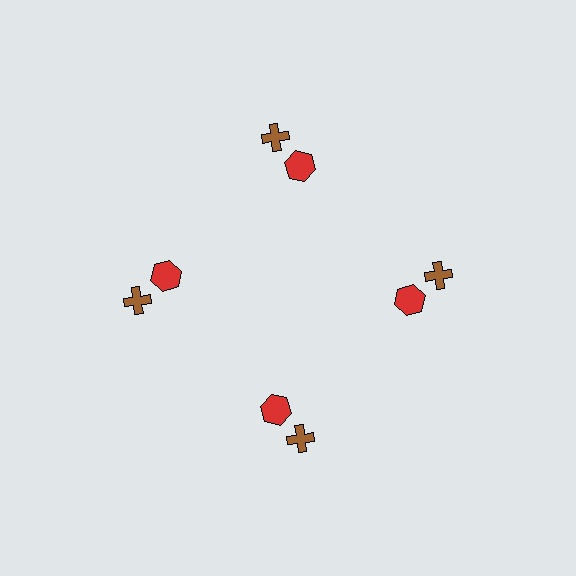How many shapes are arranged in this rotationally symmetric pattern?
There are 8 shapes, arranged in 4 groups of 2.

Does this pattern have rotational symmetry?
Yes, this pattern has 4-fold rotational symmetry. It looks the same after rotating 90 degrees around the center.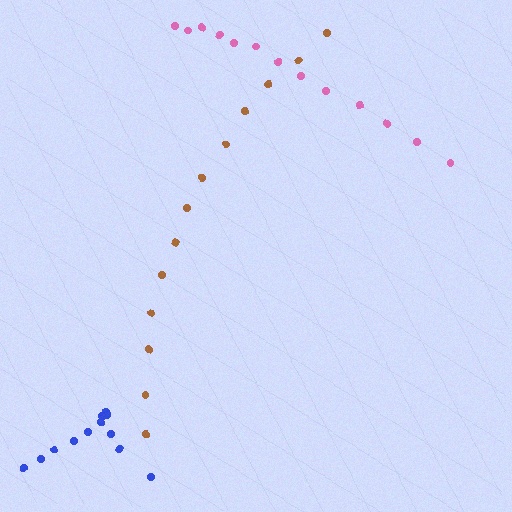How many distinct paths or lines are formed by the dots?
There are 3 distinct paths.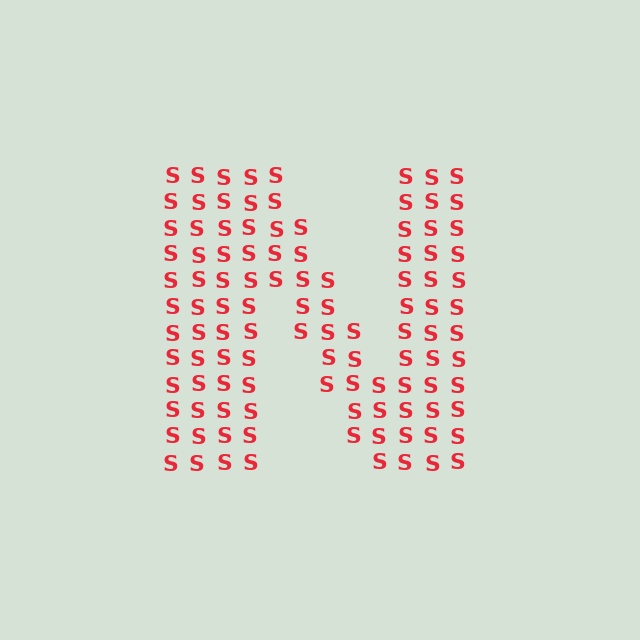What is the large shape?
The large shape is the letter N.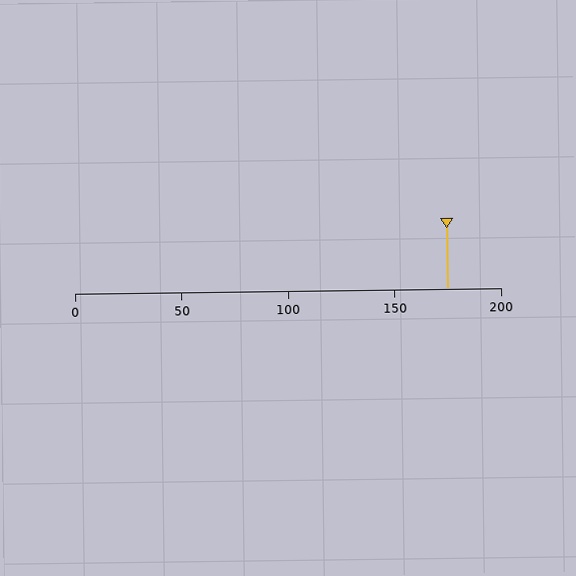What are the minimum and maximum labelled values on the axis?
The axis runs from 0 to 200.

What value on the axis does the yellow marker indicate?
The marker indicates approximately 175.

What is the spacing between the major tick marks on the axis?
The major ticks are spaced 50 apart.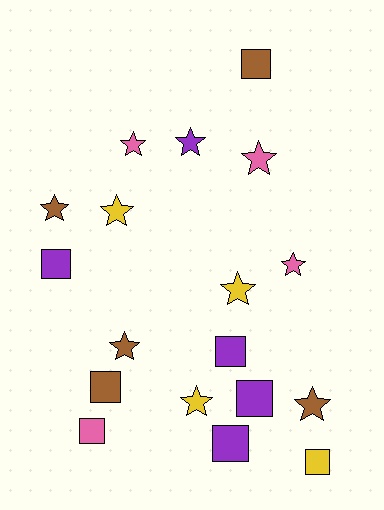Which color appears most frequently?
Brown, with 5 objects.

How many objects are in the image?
There are 18 objects.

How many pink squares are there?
There is 1 pink square.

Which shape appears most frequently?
Star, with 10 objects.